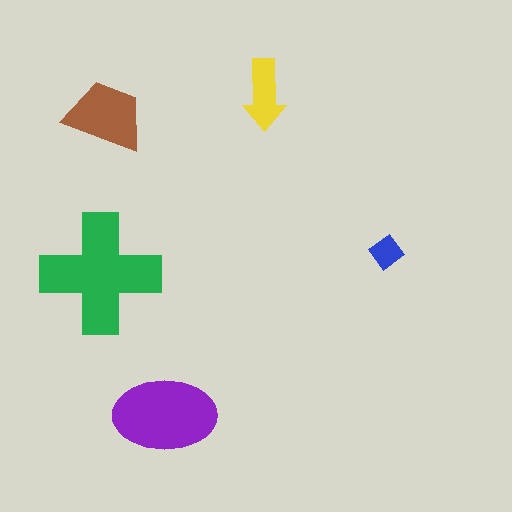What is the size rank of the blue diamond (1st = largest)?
5th.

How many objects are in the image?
There are 5 objects in the image.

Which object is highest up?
The yellow arrow is topmost.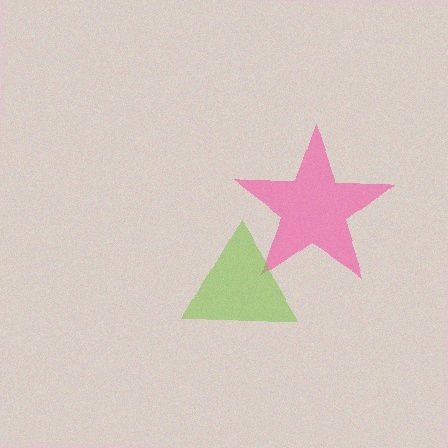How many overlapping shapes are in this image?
There are 2 overlapping shapes in the image.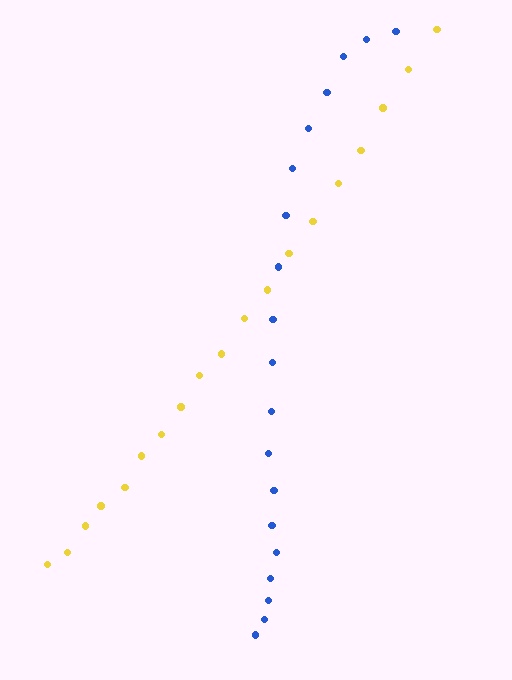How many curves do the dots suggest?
There are 2 distinct paths.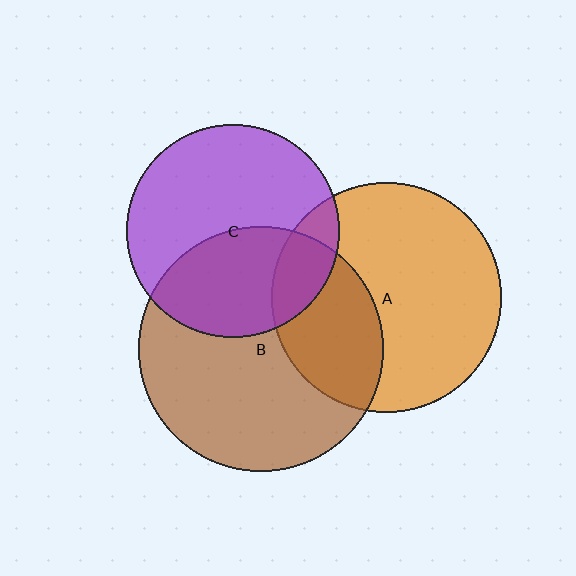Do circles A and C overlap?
Yes.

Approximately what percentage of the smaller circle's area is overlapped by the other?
Approximately 15%.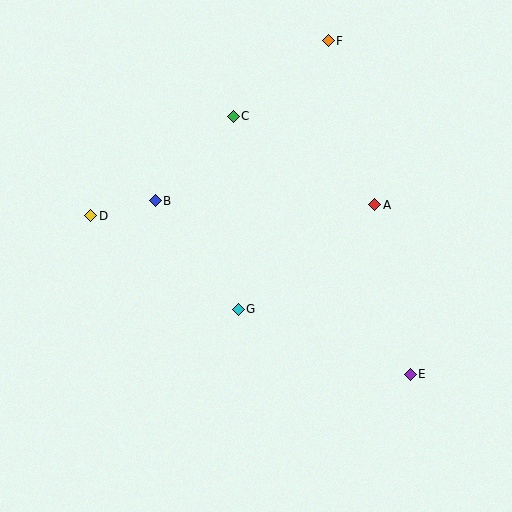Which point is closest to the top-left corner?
Point D is closest to the top-left corner.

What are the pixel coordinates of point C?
Point C is at (233, 116).